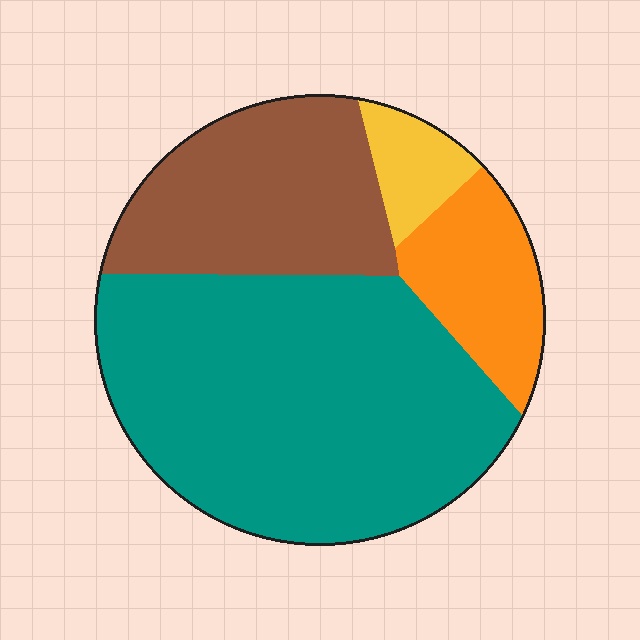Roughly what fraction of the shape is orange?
Orange covers roughly 15% of the shape.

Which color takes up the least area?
Yellow, at roughly 5%.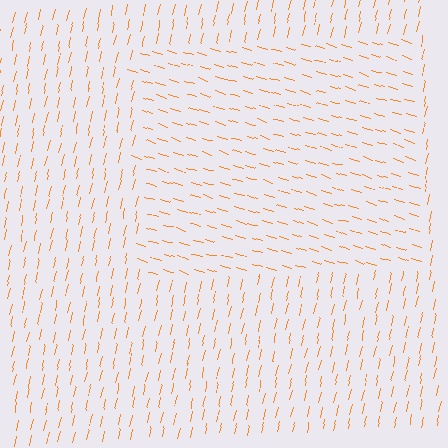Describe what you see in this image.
The image is filled with small orange line segments. A rectangle region in the image has lines oriented differently from the surrounding lines, creating a visible texture boundary.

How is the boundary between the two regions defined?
The boundary is defined purely by a change in line orientation (approximately 86 degrees difference). All lines are the same color and thickness.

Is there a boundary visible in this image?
Yes, there is a texture boundary formed by a change in line orientation.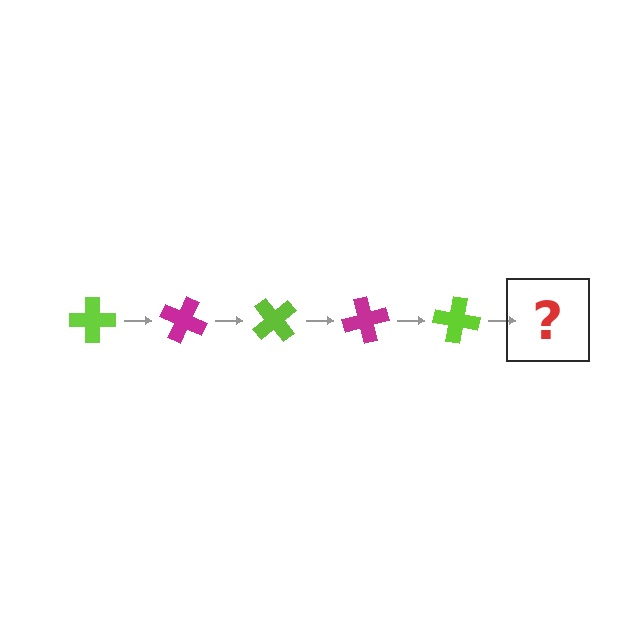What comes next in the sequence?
The next element should be a magenta cross, rotated 125 degrees from the start.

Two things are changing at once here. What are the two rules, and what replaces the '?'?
The two rules are that it rotates 25 degrees each step and the color cycles through lime and magenta. The '?' should be a magenta cross, rotated 125 degrees from the start.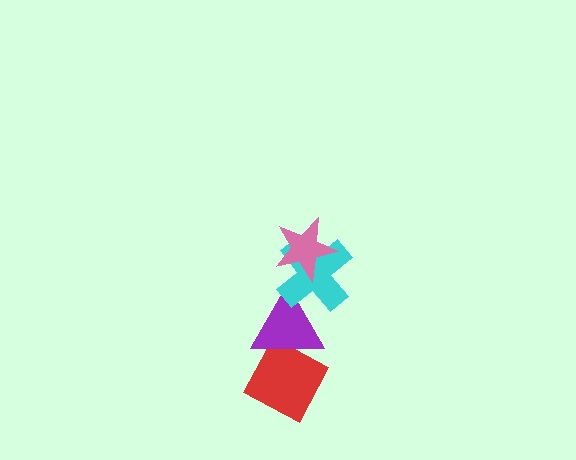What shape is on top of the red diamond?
The purple triangle is on top of the red diamond.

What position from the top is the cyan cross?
The cyan cross is 2nd from the top.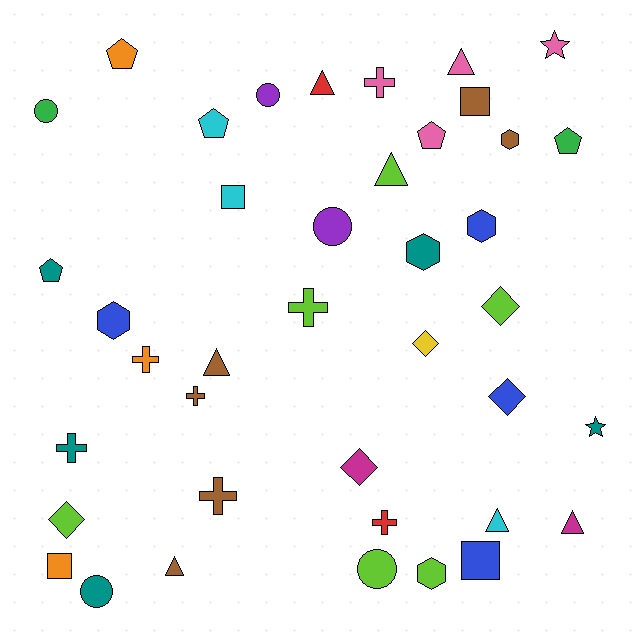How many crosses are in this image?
There are 7 crosses.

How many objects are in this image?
There are 40 objects.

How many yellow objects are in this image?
There is 1 yellow object.